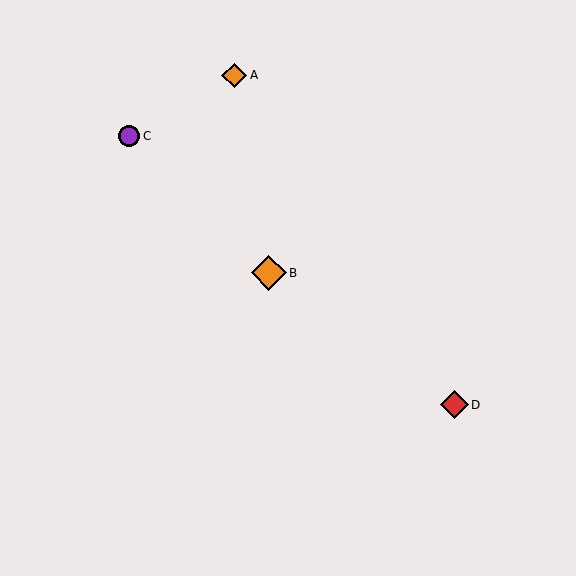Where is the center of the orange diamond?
The center of the orange diamond is at (234, 75).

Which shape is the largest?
The orange diamond (labeled B) is the largest.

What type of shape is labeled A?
Shape A is an orange diamond.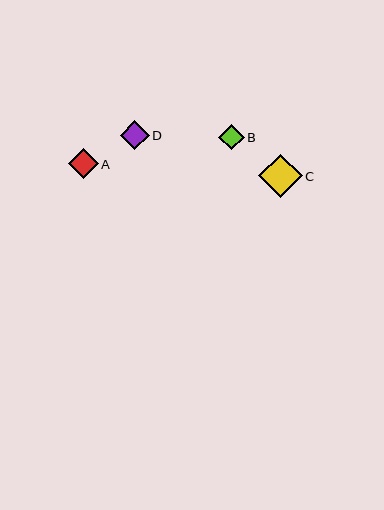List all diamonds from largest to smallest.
From largest to smallest: C, A, D, B.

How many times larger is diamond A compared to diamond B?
Diamond A is approximately 1.2 times the size of diamond B.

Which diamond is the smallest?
Diamond B is the smallest with a size of approximately 25 pixels.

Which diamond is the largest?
Diamond C is the largest with a size of approximately 43 pixels.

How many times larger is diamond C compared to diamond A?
Diamond C is approximately 1.5 times the size of diamond A.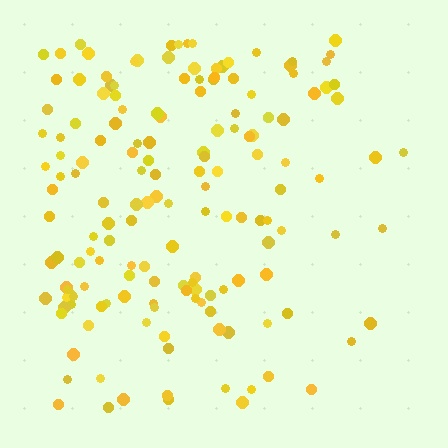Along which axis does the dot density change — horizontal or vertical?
Horizontal.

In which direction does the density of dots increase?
From right to left, with the left side densest.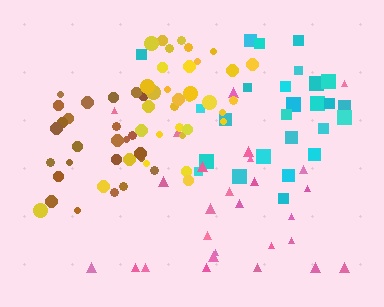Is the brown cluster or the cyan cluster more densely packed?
Brown.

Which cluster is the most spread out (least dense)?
Pink.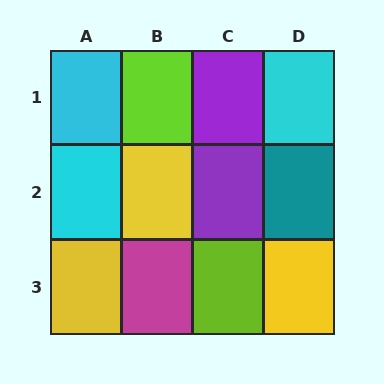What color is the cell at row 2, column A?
Cyan.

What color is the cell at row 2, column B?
Yellow.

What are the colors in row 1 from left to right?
Cyan, lime, purple, cyan.